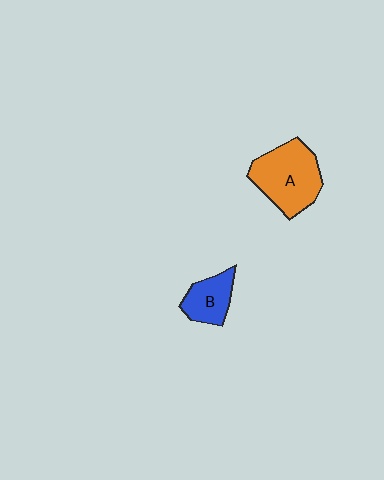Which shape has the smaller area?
Shape B (blue).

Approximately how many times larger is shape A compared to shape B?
Approximately 1.8 times.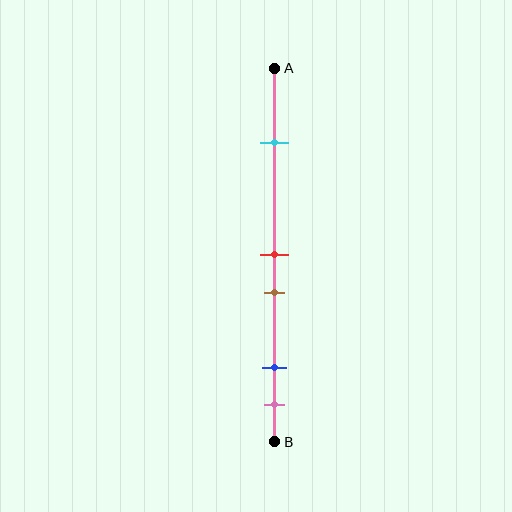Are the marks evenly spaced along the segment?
No, the marks are not evenly spaced.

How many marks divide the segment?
There are 5 marks dividing the segment.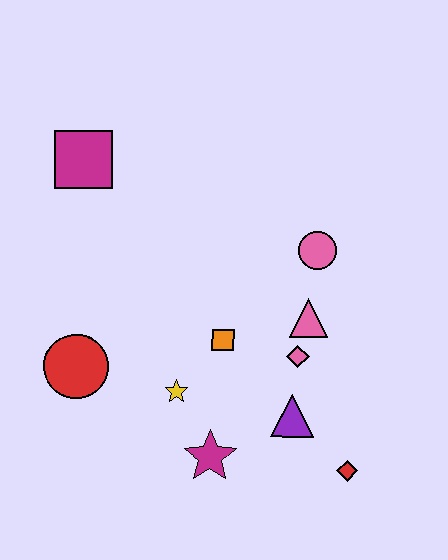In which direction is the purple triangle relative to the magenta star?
The purple triangle is to the right of the magenta star.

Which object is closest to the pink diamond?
The pink triangle is closest to the pink diamond.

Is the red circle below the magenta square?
Yes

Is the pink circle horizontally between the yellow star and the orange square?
No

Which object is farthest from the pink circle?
The red circle is farthest from the pink circle.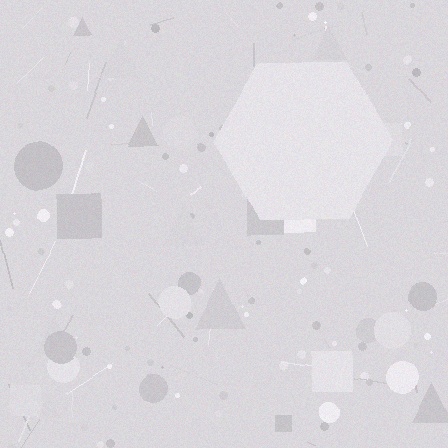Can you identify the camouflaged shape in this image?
The camouflaged shape is a hexagon.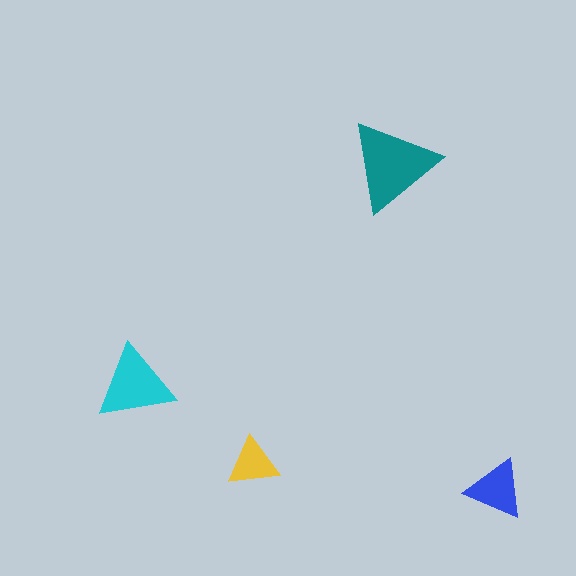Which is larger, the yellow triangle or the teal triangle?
The teal one.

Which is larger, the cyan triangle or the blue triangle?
The cyan one.